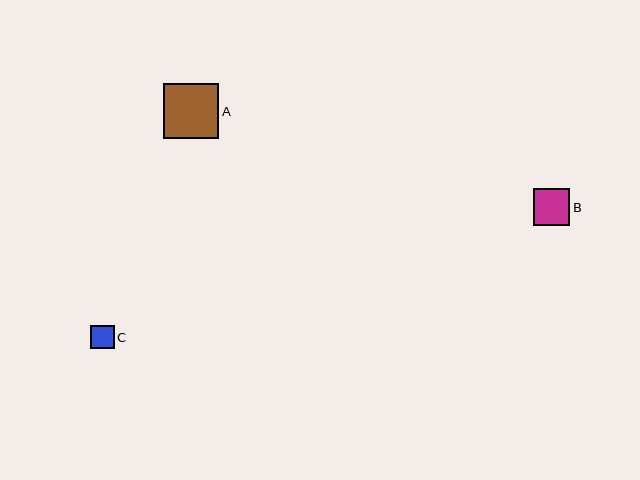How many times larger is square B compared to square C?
Square B is approximately 1.5 times the size of square C.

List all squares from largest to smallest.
From largest to smallest: A, B, C.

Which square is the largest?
Square A is the largest with a size of approximately 55 pixels.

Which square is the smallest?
Square C is the smallest with a size of approximately 23 pixels.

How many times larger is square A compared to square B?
Square A is approximately 1.5 times the size of square B.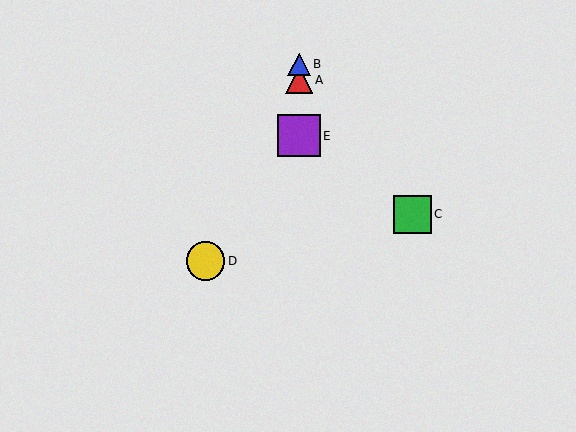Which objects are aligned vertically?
Objects A, B, E are aligned vertically.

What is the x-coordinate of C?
Object C is at x≈413.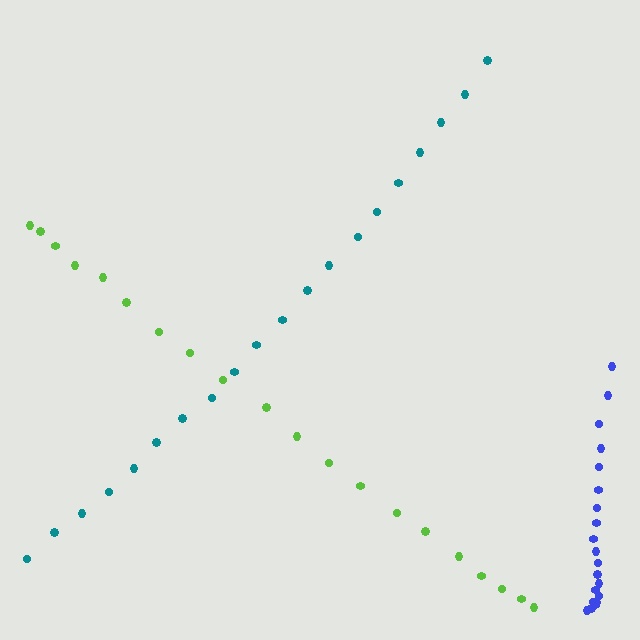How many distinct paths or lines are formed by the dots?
There are 3 distinct paths.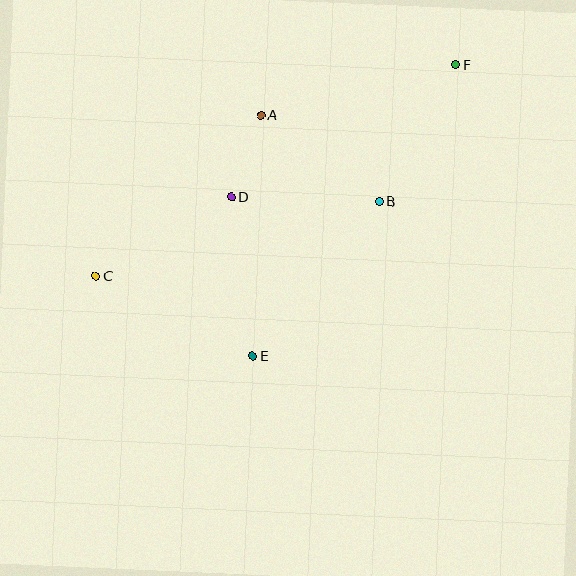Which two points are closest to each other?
Points A and D are closest to each other.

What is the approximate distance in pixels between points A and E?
The distance between A and E is approximately 241 pixels.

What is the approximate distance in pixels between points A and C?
The distance between A and C is approximately 231 pixels.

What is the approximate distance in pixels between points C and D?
The distance between C and D is approximately 157 pixels.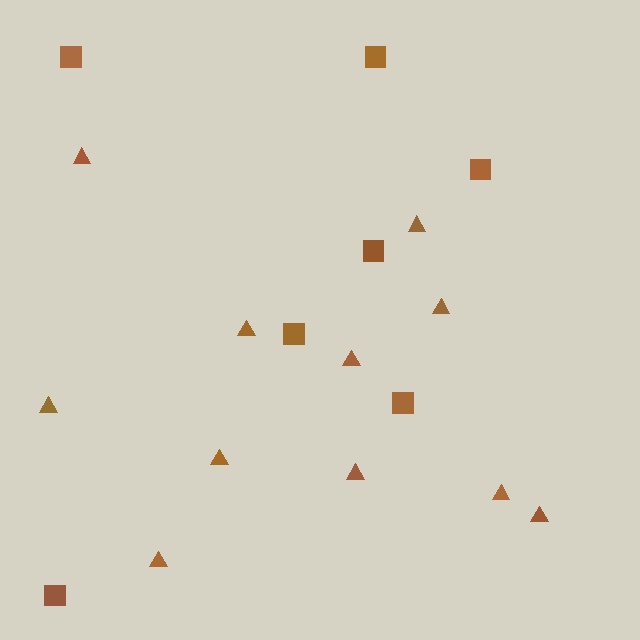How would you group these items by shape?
There are 2 groups: one group of squares (7) and one group of triangles (11).